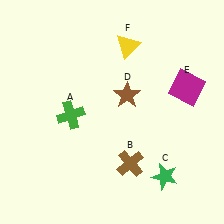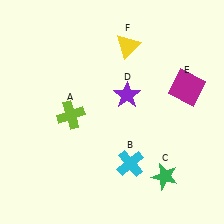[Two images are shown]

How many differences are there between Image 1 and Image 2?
There are 3 differences between the two images.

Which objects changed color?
A changed from green to lime. B changed from brown to cyan. D changed from brown to purple.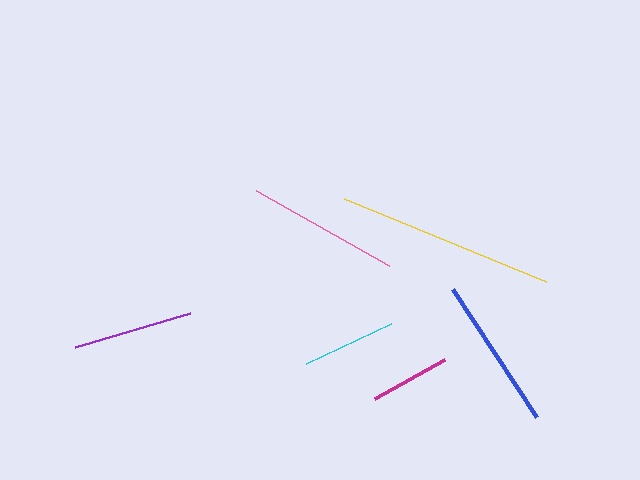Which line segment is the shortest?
The magenta line is the shortest at approximately 81 pixels.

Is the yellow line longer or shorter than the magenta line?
The yellow line is longer than the magenta line.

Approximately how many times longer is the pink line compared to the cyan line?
The pink line is approximately 1.6 times the length of the cyan line.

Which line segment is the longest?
The yellow line is the longest at approximately 218 pixels.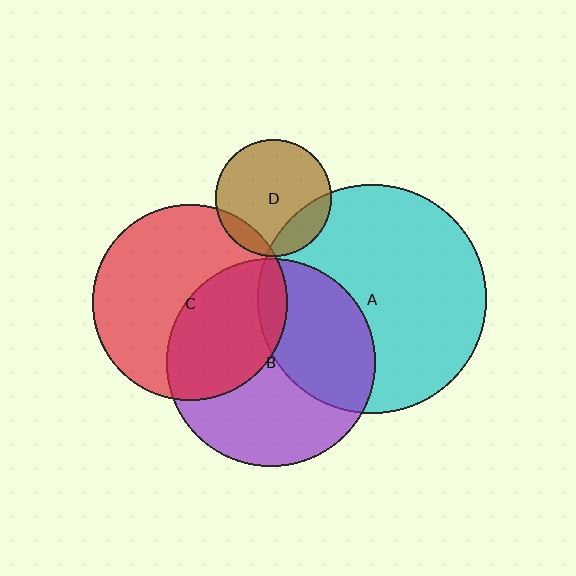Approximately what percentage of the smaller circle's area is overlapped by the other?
Approximately 10%.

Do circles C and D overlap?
Yes.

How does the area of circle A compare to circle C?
Approximately 1.4 times.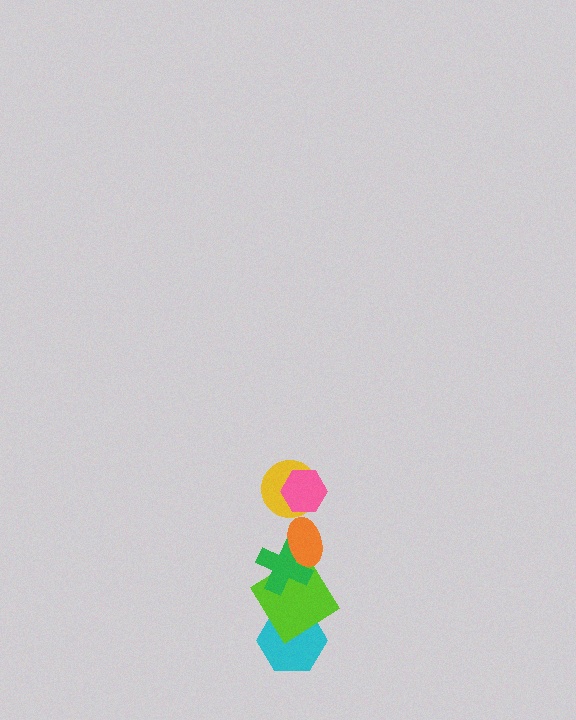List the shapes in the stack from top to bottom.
From top to bottom: the pink hexagon, the yellow circle, the orange ellipse, the green cross, the lime diamond, the cyan hexagon.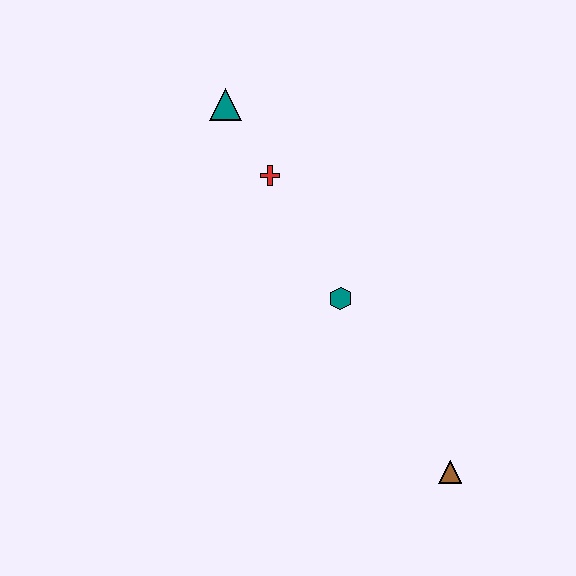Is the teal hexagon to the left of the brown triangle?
Yes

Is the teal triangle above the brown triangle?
Yes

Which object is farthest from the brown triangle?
The teal triangle is farthest from the brown triangle.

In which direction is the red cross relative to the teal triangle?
The red cross is below the teal triangle.